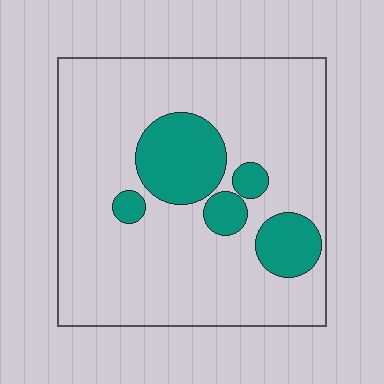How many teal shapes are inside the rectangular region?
5.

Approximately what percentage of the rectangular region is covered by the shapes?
Approximately 20%.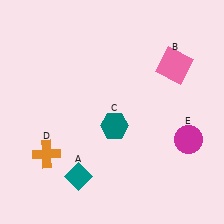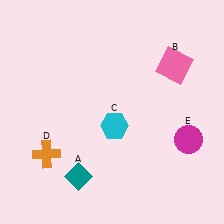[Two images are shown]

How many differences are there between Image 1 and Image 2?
There is 1 difference between the two images.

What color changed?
The hexagon (C) changed from teal in Image 1 to cyan in Image 2.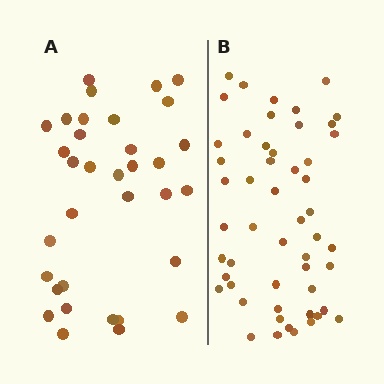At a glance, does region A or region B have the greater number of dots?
Region B (the right region) has more dots.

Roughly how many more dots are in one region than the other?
Region B has approximately 20 more dots than region A.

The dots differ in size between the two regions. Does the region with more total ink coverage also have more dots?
No. Region A has more total ink coverage because its dots are larger, but region B actually contains more individual dots. Total area can be misleading — the number of items is what matters here.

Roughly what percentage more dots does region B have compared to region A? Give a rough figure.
About 55% more.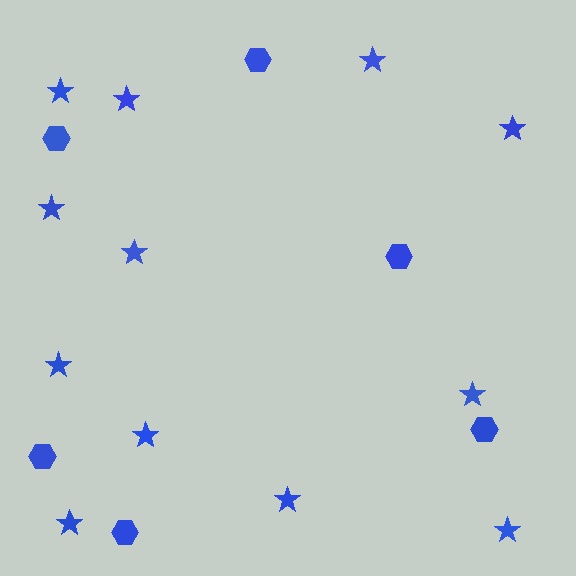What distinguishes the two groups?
There are 2 groups: one group of stars (12) and one group of hexagons (6).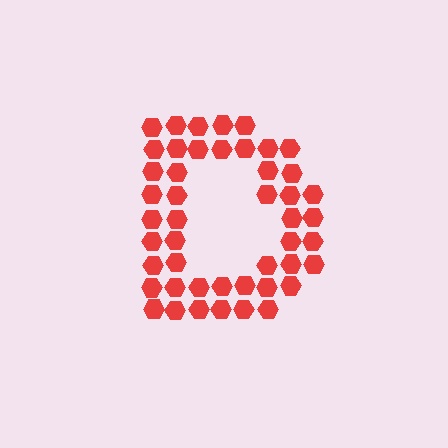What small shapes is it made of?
It is made of small hexagons.